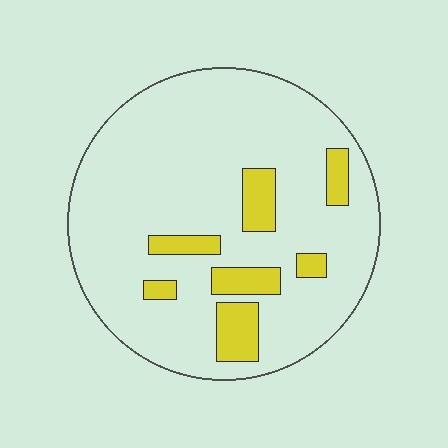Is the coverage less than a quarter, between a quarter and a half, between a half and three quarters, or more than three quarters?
Less than a quarter.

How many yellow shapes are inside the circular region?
7.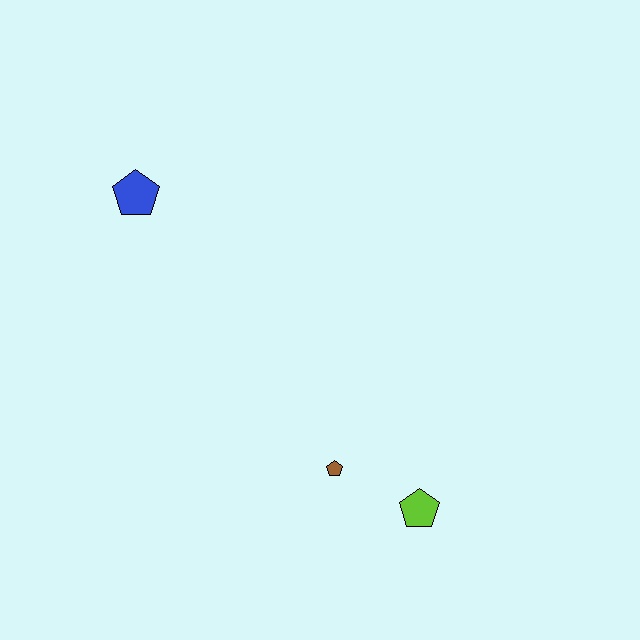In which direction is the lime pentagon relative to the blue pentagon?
The lime pentagon is below the blue pentagon.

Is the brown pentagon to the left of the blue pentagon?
No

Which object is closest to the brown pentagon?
The lime pentagon is closest to the brown pentagon.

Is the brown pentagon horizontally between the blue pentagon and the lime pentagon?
Yes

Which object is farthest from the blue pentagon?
The lime pentagon is farthest from the blue pentagon.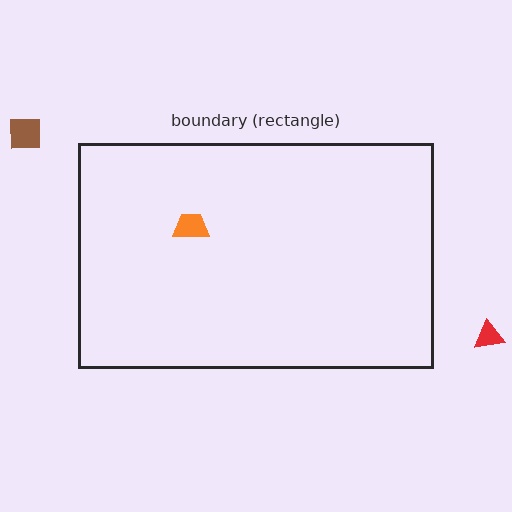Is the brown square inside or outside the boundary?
Outside.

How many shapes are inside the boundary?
1 inside, 2 outside.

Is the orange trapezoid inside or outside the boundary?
Inside.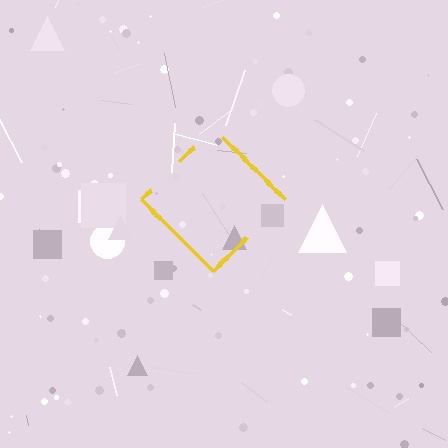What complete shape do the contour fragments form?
The contour fragments form a diamond.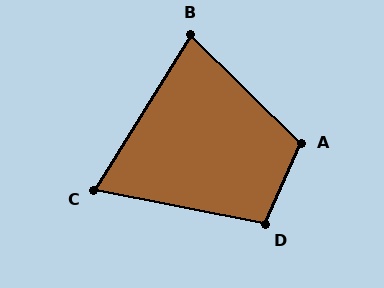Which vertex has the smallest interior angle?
C, at approximately 69 degrees.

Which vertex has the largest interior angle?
A, at approximately 111 degrees.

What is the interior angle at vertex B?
Approximately 77 degrees (acute).